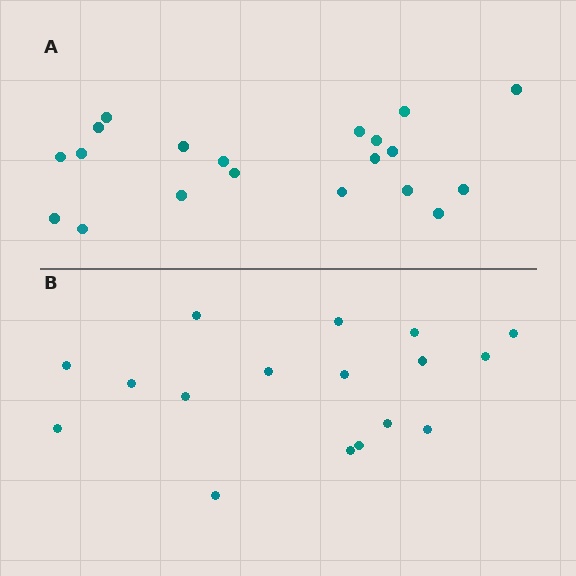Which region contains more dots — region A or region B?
Region A (the top region) has more dots.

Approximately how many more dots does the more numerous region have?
Region A has just a few more — roughly 2 or 3 more dots than region B.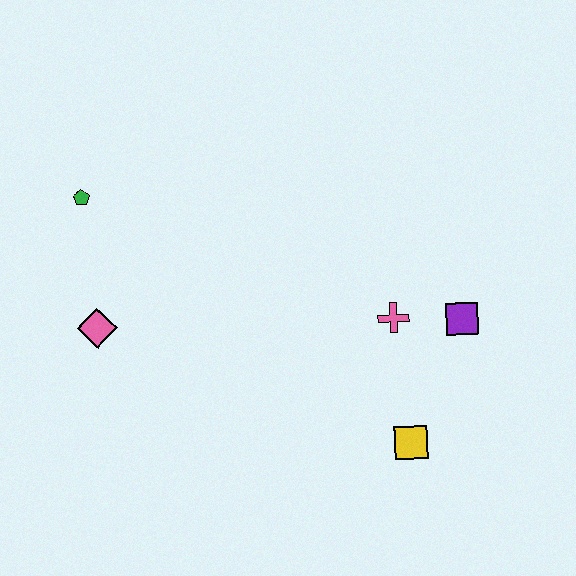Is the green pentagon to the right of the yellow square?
No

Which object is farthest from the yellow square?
The green pentagon is farthest from the yellow square.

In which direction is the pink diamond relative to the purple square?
The pink diamond is to the left of the purple square.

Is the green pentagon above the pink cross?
Yes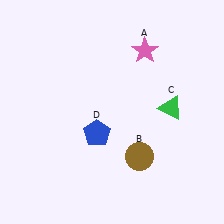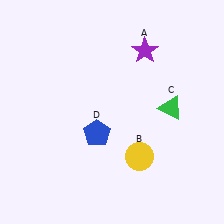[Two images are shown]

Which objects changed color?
A changed from pink to purple. B changed from brown to yellow.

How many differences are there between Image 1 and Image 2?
There are 2 differences between the two images.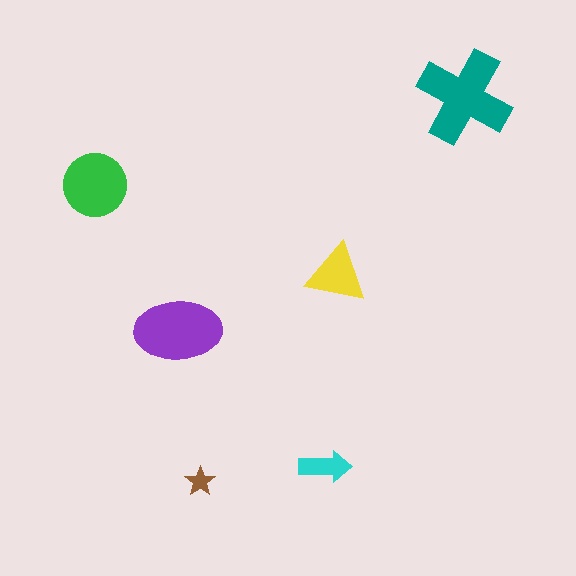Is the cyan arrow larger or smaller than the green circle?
Smaller.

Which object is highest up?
The teal cross is topmost.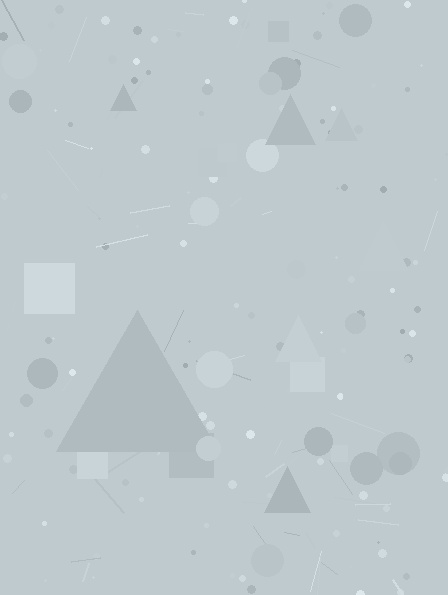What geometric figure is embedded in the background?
A triangle is embedded in the background.